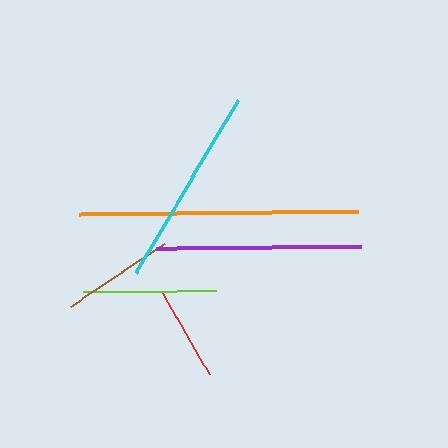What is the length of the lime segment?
The lime segment is approximately 134 pixels long.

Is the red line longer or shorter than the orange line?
The orange line is longer than the red line.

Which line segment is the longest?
The orange line is the longest at approximately 279 pixels.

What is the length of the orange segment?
The orange segment is approximately 279 pixels long.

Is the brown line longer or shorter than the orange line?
The orange line is longer than the brown line.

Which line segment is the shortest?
The red line is the shortest at approximately 94 pixels.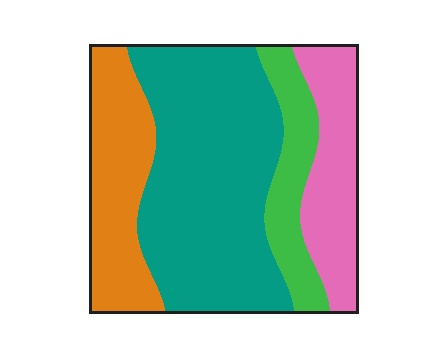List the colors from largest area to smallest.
From largest to smallest: teal, orange, pink, green.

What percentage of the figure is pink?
Pink covers roughly 20% of the figure.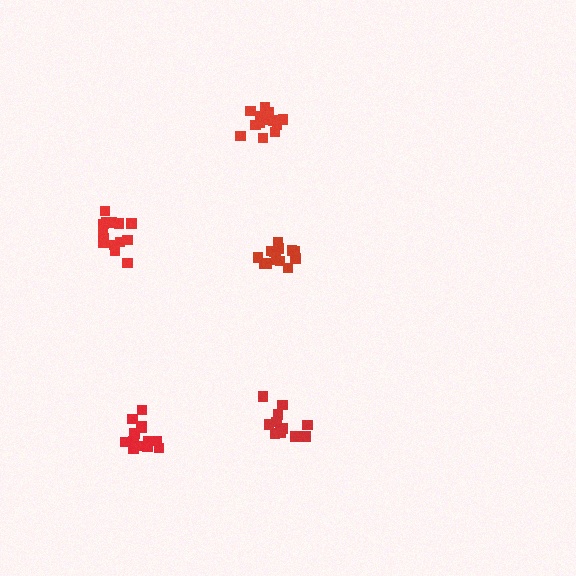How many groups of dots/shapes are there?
There are 5 groups.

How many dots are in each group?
Group 1: 11 dots, Group 2: 13 dots, Group 3: 14 dots, Group 4: 14 dots, Group 5: 14 dots (66 total).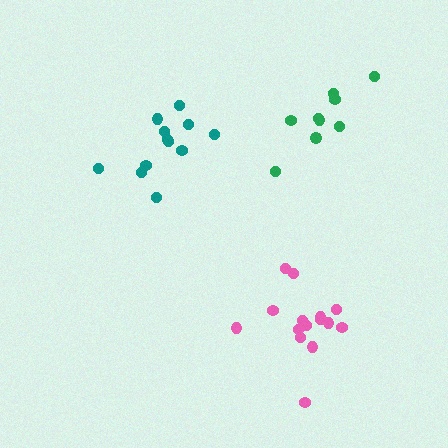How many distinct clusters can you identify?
There are 3 distinct clusters.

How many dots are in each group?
Group 1: 9 dots, Group 2: 15 dots, Group 3: 12 dots (36 total).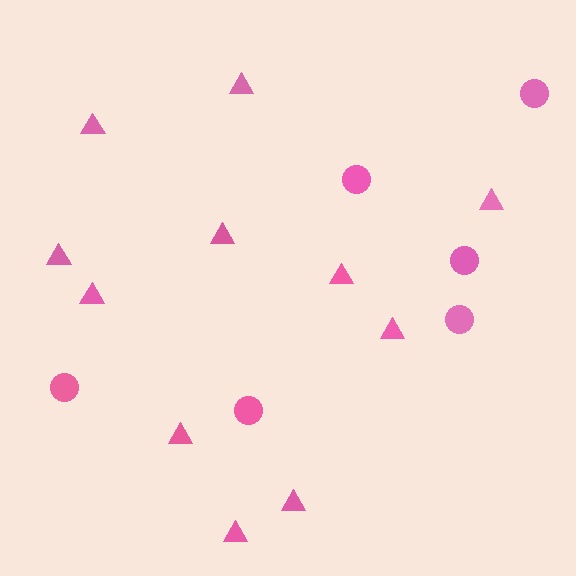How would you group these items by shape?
There are 2 groups: one group of circles (6) and one group of triangles (11).